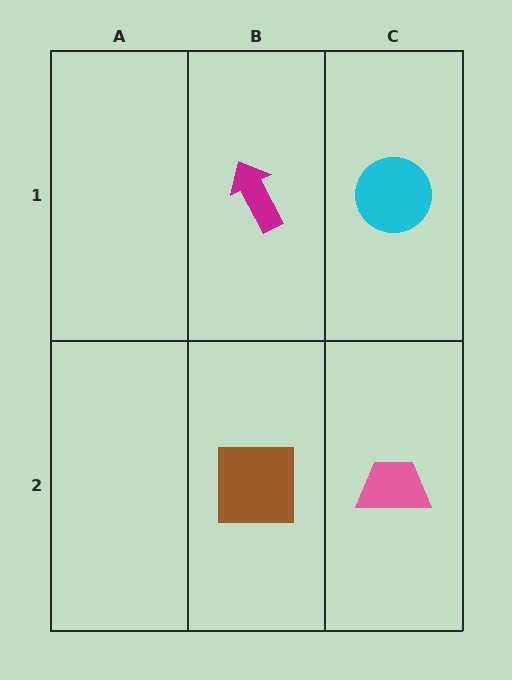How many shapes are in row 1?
2 shapes.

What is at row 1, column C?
A cyan circle.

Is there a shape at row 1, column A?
No, that cell is empty.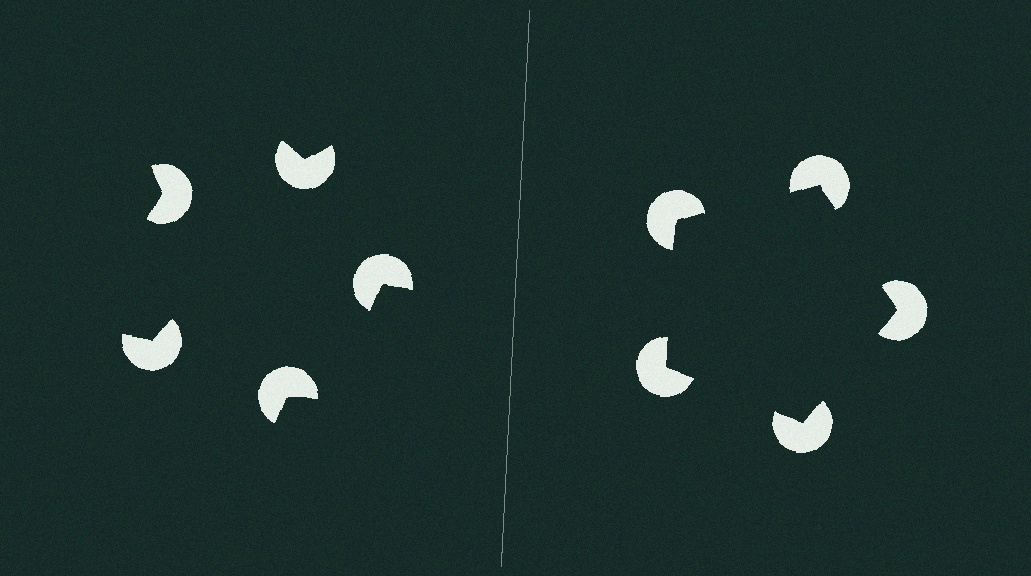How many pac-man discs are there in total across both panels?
10 — 5 on each side.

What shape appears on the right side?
An illusory pentagon.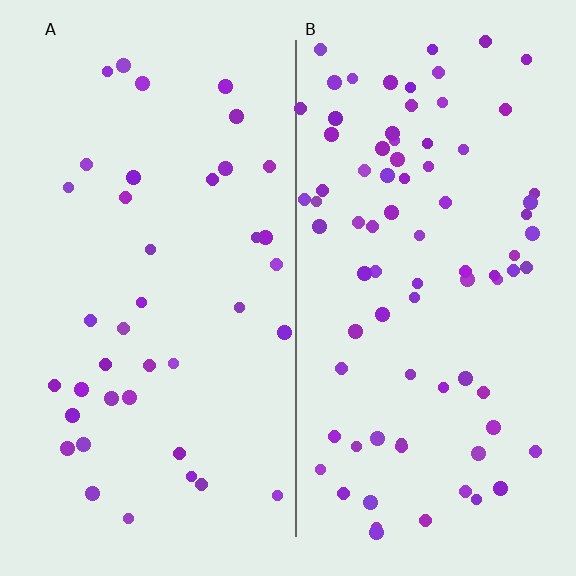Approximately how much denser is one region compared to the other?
Approximately 2.1× — region B over region A.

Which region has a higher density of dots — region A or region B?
B (the right).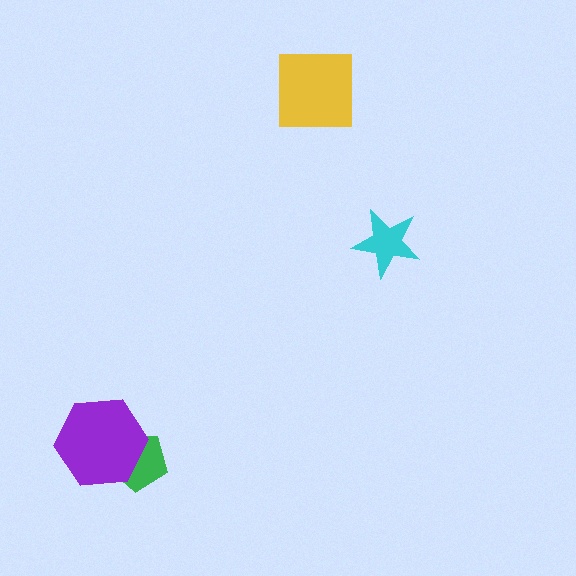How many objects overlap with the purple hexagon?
1 object overlaps with the purple hexagon.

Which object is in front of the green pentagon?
The purple hexagon is in front of the green pentagon.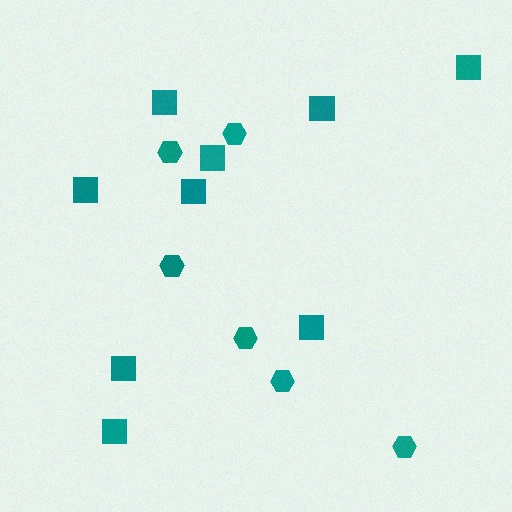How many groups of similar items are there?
There are 2 groups: one group of squares (9) and one group of hexagons (6).